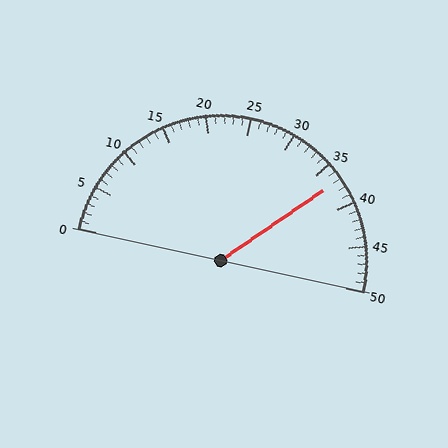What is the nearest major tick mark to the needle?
The nearest major tick mark is 35.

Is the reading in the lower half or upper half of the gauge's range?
The reading is in the upper half of the range (0 to 50).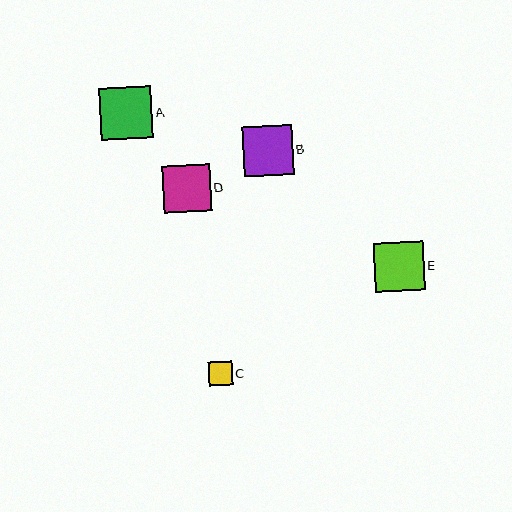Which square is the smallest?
Square C is the smallest with a size of approximately 24 pixels.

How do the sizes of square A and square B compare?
Square A and square B are approximately the same size.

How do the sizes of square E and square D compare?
Square E and square D are approximately the same size.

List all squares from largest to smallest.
From largest to smallest: A, B, E, D, C.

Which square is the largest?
Square A is the largest with a size of approximately 53 pixels.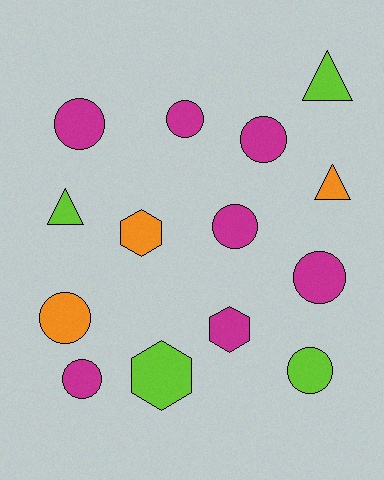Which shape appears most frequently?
Circle, with 8 objects.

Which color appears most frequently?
Magenta, with 7 objects.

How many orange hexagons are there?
There is 1 orange hexagon.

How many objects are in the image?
There are 14 objects.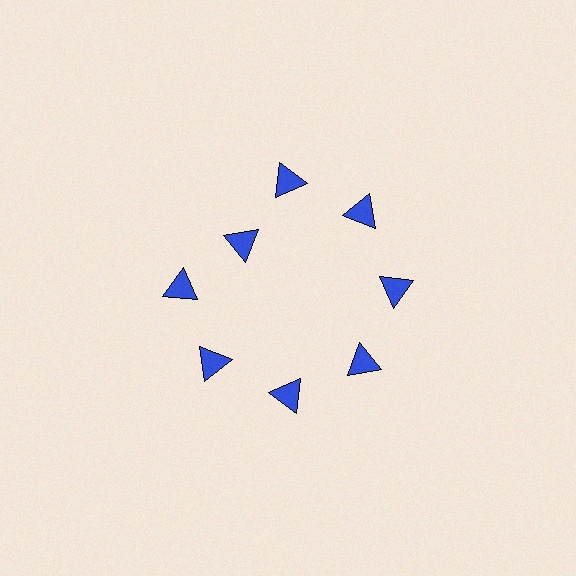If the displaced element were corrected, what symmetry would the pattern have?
It would have 8-fold rotational symmetry — the pattern would map onto itself every 45 degrees.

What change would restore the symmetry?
The symmetry would be restored by moving it outward, back onto the ring so that all 8 triangles sit at equal angles and equal distance from the center.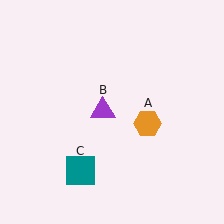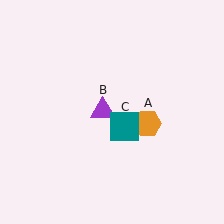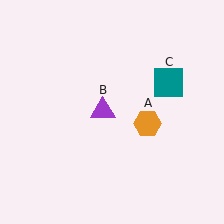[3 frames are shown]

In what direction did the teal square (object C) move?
The teal square (object C) moved up and to the right.